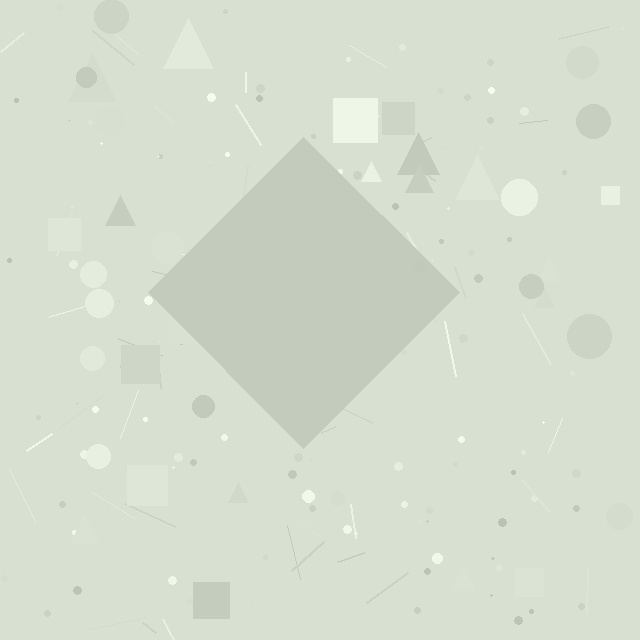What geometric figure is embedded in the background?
A diamond is embedded in the background.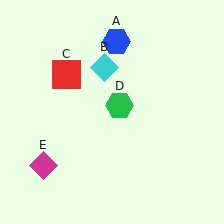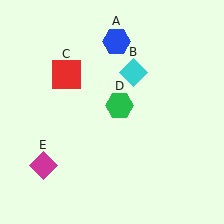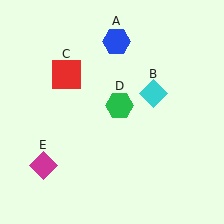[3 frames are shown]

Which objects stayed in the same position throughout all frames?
Blue hexagon (object A) and red square (object C) and green hexagon (object D) and magenta diamond (object E) remained stationary.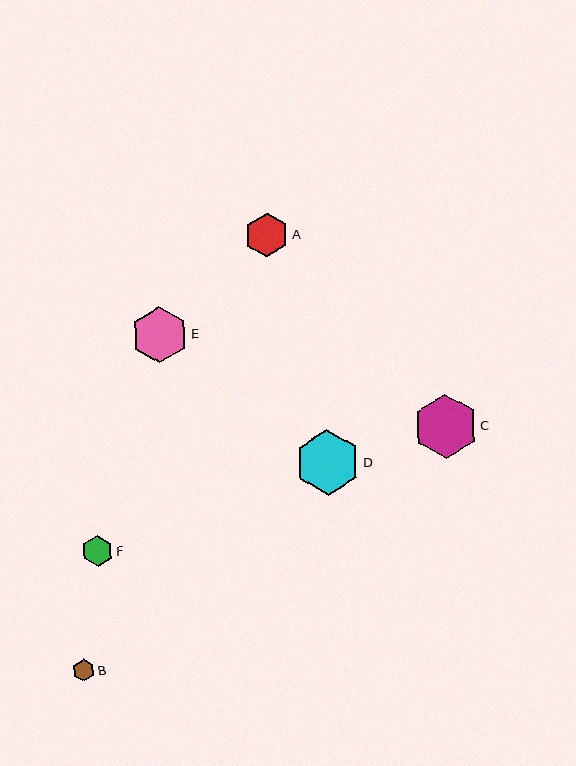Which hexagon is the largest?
Hexagon D is the largest with a size of approximately 65 pixels.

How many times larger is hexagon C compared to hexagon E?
Hexagon C is approximately 1.1 times the size of hexagon E.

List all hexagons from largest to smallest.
From largest to smallest: D, C, E, A, F, B.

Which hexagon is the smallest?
Hexagon B is the smallest with a size of approximately 22 pixels.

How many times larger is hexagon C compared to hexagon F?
Hexagon C is approximately 2.1 times the size of hexagon F.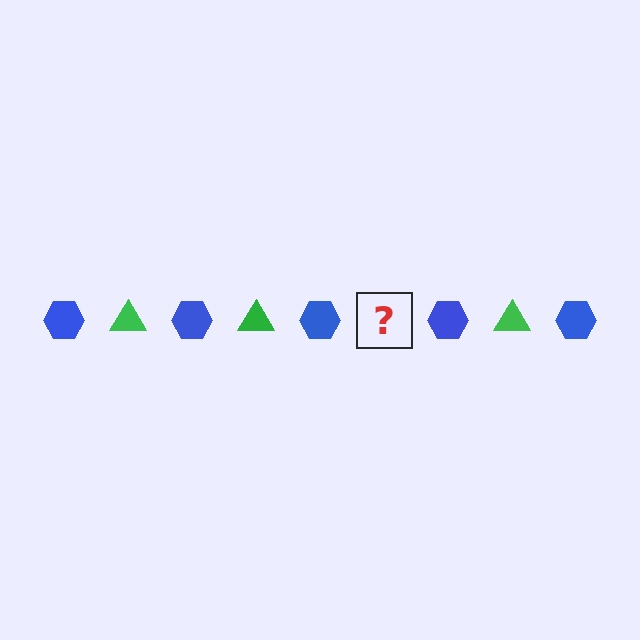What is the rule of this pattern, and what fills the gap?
The rule is that the pattern alternates between blue hexagon and green triangle. The gap should be filled with a green triangle.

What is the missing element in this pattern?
The missing element is a green triangle.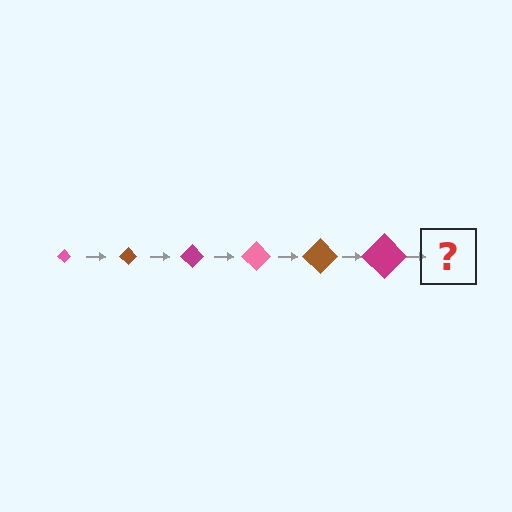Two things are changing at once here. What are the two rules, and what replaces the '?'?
The two rules are that the diamond grows larger each step and the color cycles through pink, brown, and magenta. The '?' should be a pink diamond, larger than the previous one.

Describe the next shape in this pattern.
It should be a pink diamond, larger than the previous one.